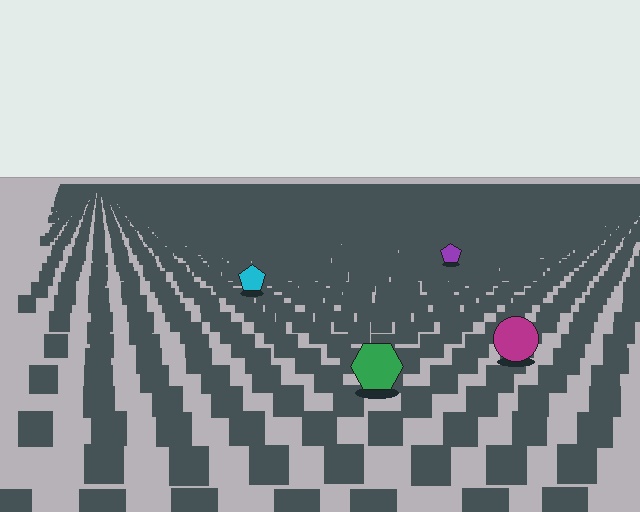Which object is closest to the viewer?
The green hexagon is closest. The texture marks near it are larger and more spread out.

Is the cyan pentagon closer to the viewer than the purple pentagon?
Yes. The cyan pentagon is closer — you can tell from the texture gradient: the ground texture is coarser near it.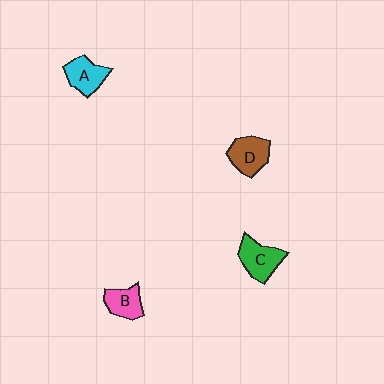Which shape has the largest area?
Shape C (green).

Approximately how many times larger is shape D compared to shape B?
Approximately 1.2 times.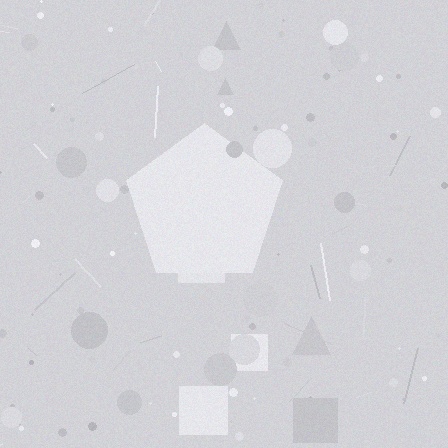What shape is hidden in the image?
A pentagon is hidden in the image.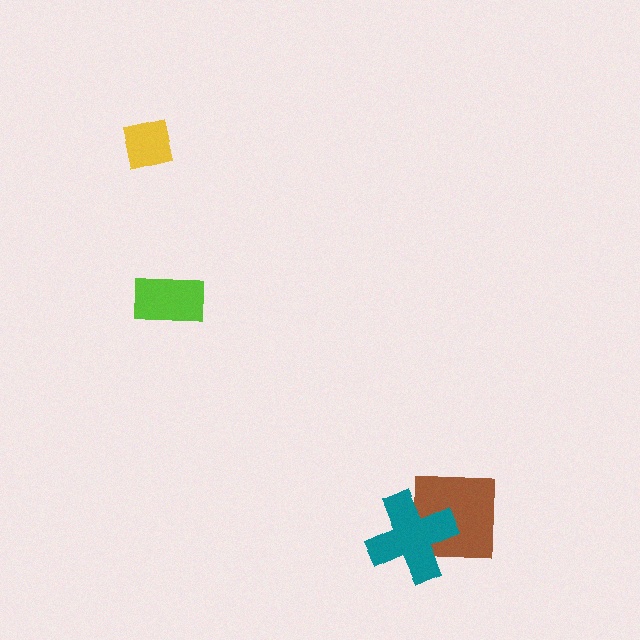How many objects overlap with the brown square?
1 object overlaps with the brown square.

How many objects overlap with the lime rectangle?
0 objects overlap with the lime rectangle.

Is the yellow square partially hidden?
No, no other shape covers it.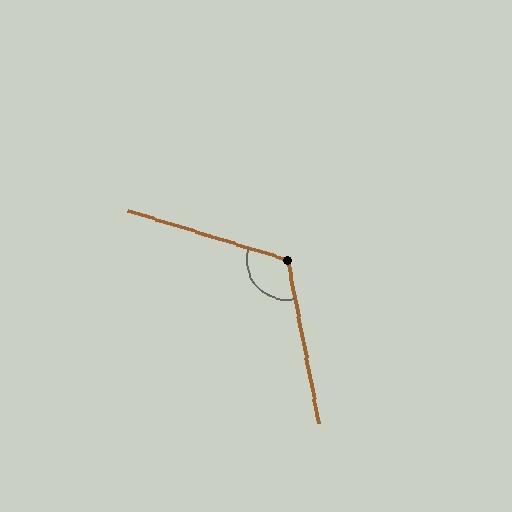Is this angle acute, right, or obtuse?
It is obtuse.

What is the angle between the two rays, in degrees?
Approximately 118 degrees.